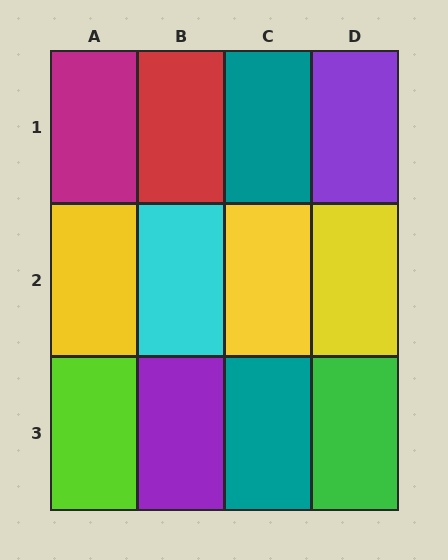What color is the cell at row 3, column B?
Purple.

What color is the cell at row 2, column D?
Yellow.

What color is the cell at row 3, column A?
Lime.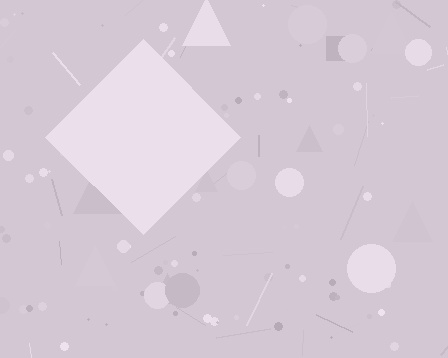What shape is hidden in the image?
A diamond is hidden in the image.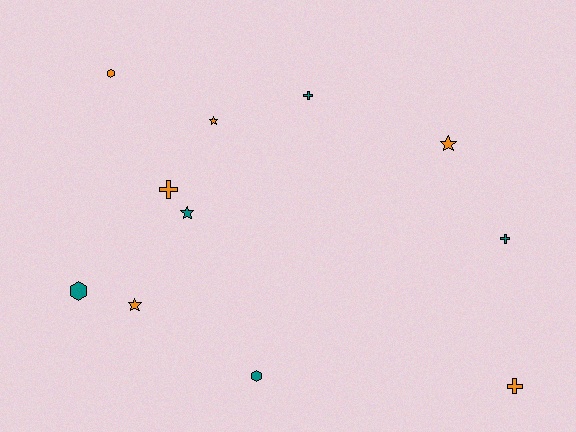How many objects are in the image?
There are 11 objects.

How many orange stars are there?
There are 3 orange stars.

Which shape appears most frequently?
Cross, with 4 objects.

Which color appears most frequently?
Orange, with 6 objects.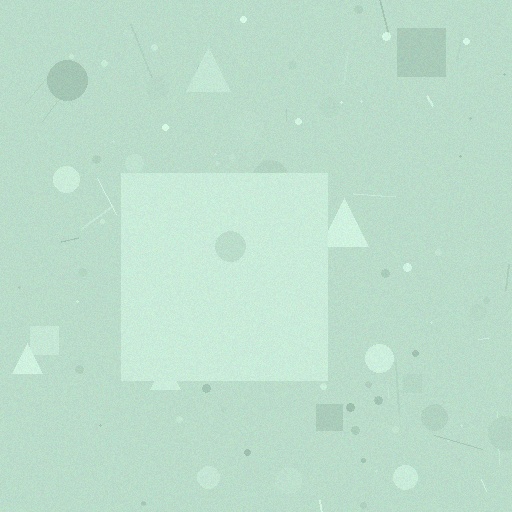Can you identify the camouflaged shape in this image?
The camouflaged shape is a square.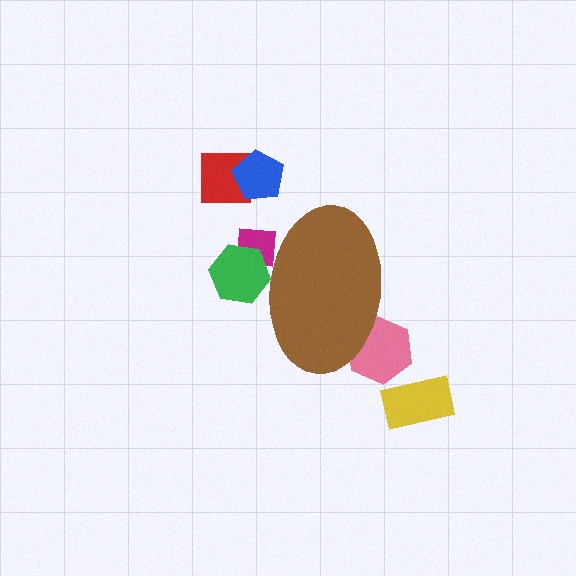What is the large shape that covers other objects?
A brown ellipse.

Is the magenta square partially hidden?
Yes, the magenta square is partially hidden behind the brown ellipse.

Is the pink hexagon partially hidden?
Yes, the pink hexagon is partially hidden behind the brown ellipse.